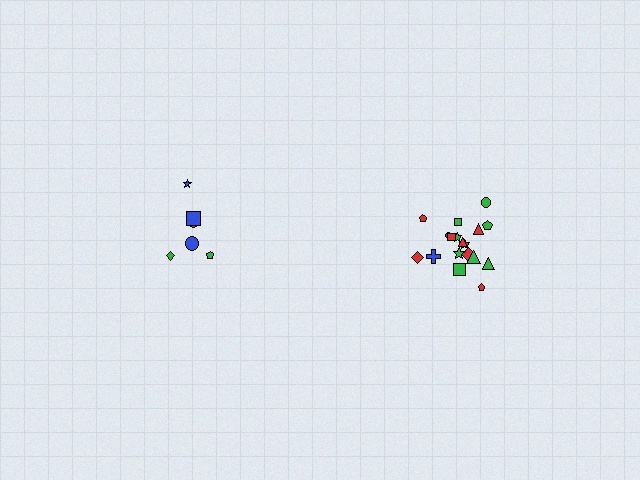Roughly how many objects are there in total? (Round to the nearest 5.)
Roughly 25 objects in total.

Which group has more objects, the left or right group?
The right group.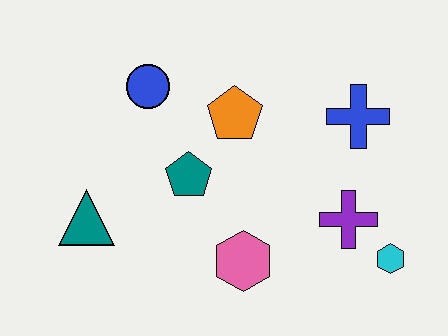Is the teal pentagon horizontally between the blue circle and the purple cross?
Yes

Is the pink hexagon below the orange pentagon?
Yes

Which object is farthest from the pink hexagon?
The blue circle is farthest from the pink hexagon.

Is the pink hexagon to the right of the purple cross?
No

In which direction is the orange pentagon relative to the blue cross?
The orange pentagon is to the left of the blue cross.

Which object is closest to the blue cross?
The purple cross is closest to the blue cross.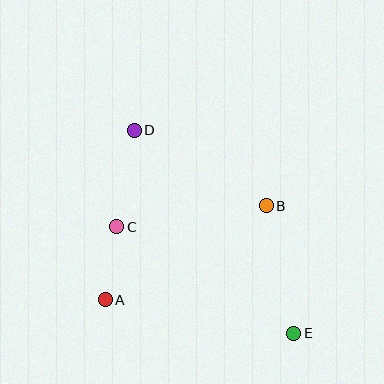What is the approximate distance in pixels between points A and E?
The distance between A and E is approximately 191 pixels.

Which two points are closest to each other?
Points A and C are closest to each other.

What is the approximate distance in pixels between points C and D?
The distance between C and D is approximately 98 pixels.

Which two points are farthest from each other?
Points D and E are farthest from each other.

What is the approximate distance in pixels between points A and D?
The distance between A and D is approximately 172 pixels.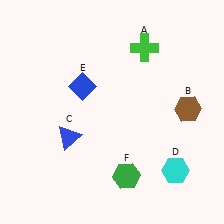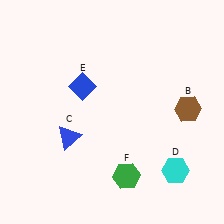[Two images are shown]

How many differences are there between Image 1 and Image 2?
There is 1 difference between the two images.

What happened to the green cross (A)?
The green cross (A) was removed in Image 2. It was in the top-right area of Image 1.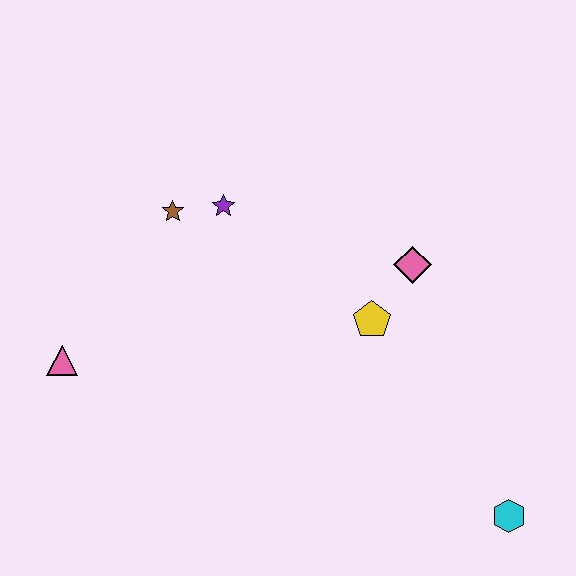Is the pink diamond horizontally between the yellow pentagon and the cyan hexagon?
Yes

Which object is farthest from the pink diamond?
The pink triangle is farthest from the pink diamond.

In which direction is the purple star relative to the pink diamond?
The purple star is to the left of the pink diamond.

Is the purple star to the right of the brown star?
Yes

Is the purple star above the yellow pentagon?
Yes